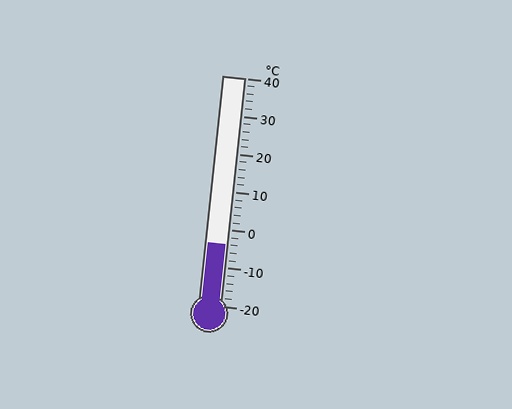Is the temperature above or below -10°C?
The temperature is above -10°C.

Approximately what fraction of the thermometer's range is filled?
The thermometer is filled to approximately 25% of its range.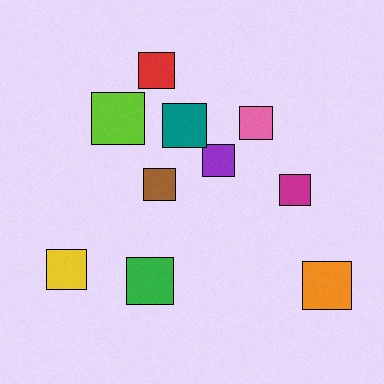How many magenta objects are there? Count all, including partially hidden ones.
There is 1 magenta object.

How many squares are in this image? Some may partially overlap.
There are 10 squares.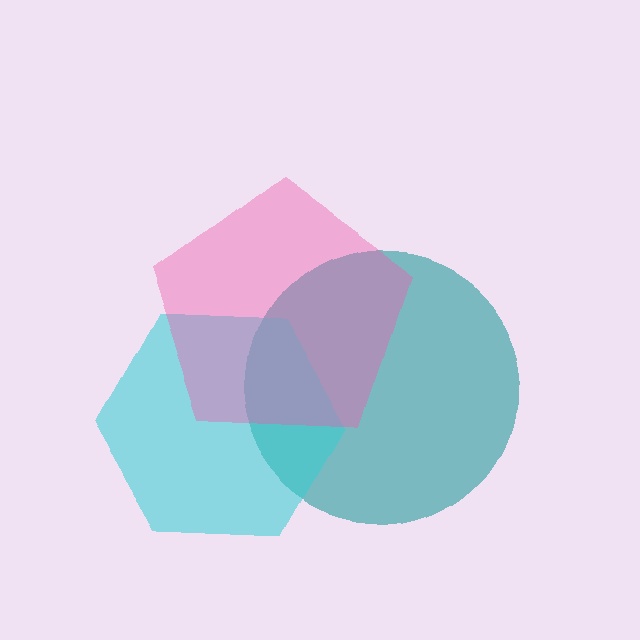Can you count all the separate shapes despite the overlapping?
Yes, there are 3 separate shapes.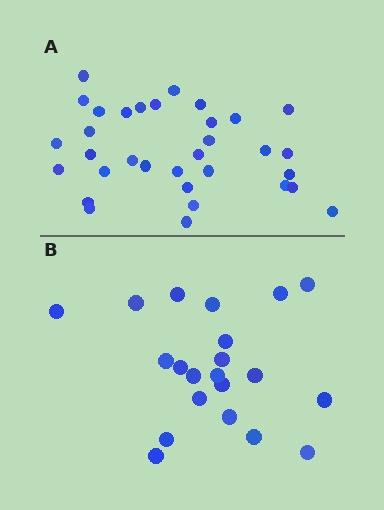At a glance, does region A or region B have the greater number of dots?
Region A (the top region) has more dots.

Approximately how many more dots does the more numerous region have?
Region A has roughly 12 or so more dots than region B.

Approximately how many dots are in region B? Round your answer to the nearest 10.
About 20 dots. (The exact count is 21, which rounds to 20.)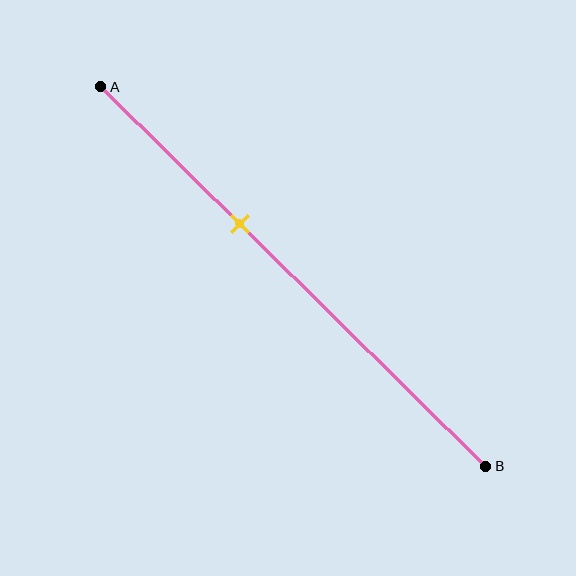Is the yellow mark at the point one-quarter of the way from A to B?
No, the mark is at about 35% from A, not at the 25% one-quarter point.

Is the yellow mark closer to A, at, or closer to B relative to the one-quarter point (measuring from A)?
The yellow mark is closer to point B than the one-quarter point of segment AB.